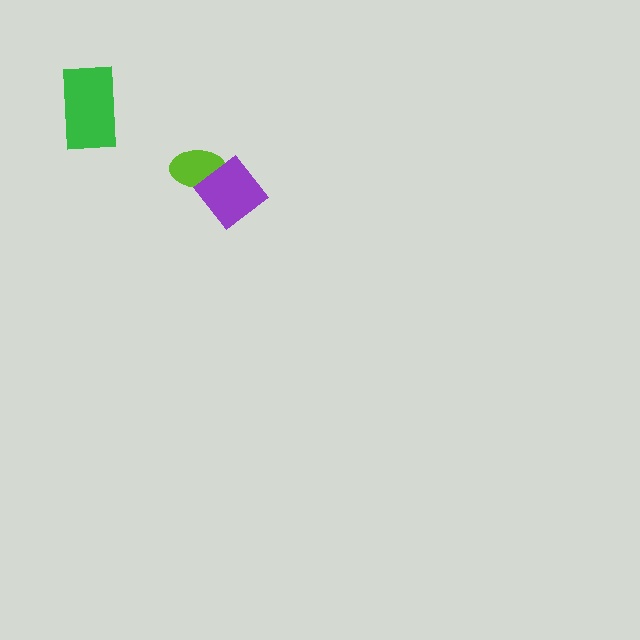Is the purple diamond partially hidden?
No, no other shape covers it.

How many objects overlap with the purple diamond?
1 object overlaps with the purple diamond.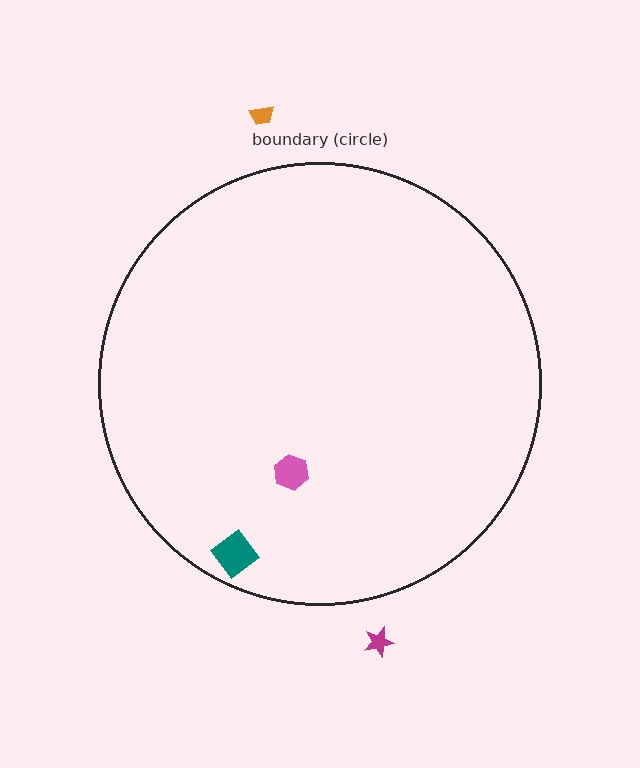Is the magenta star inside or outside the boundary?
Outside.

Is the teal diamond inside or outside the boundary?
Inside.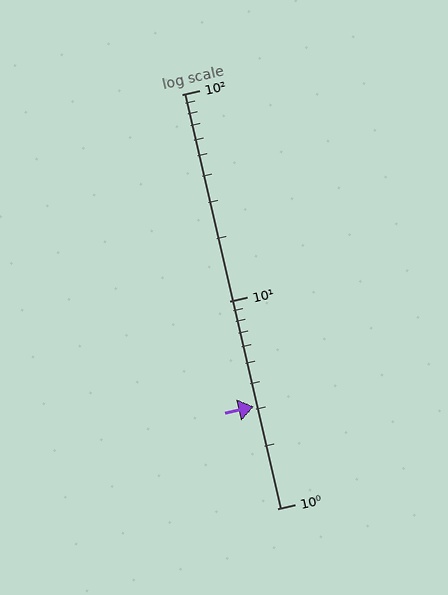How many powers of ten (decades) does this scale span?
The scale spans 2 decades, from 1 to 100.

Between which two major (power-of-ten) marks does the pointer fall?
The pointer is between 1 and 10.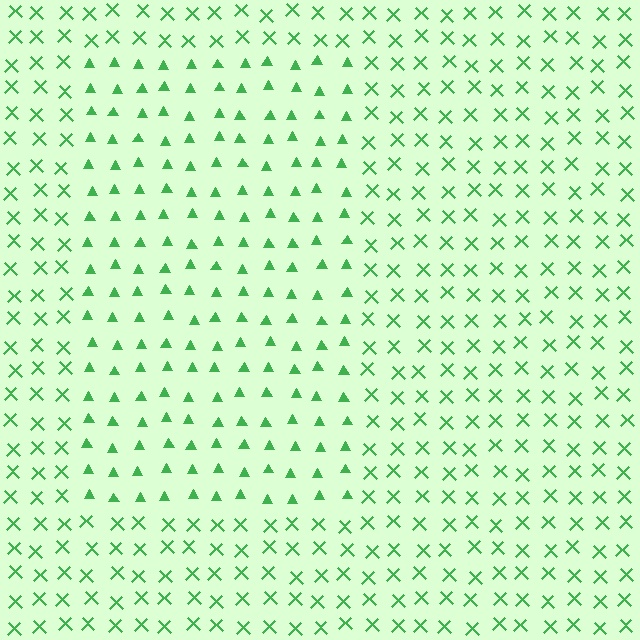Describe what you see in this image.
The image is filled with small green elements arranged in a uniform grid. A rectangle-shaped region contains triangles, while the surrounding area contains X marks. The boundary is defined purely by the change in element shape.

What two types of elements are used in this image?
The image uses triangles inside the rectangle region and X marks outside it.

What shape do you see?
I see a rectangle.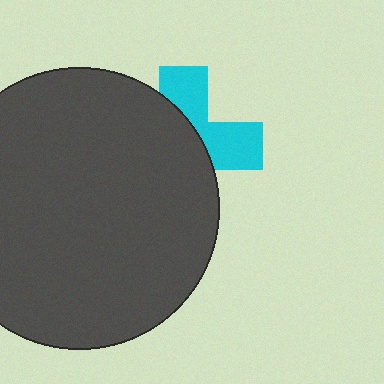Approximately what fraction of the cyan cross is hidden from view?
Roughly 61% of the cyan cross is hidden behind the dark gray circle.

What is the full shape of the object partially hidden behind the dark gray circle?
The partially hidden object is a cyan cross.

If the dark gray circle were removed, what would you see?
You would see the complete cyan cross.